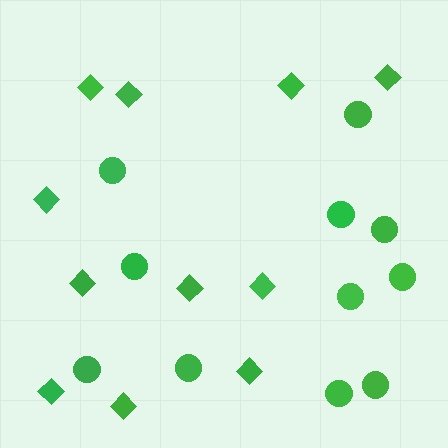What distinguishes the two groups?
There are 2 groups: one group of diamonds (11) and one group of circles (11).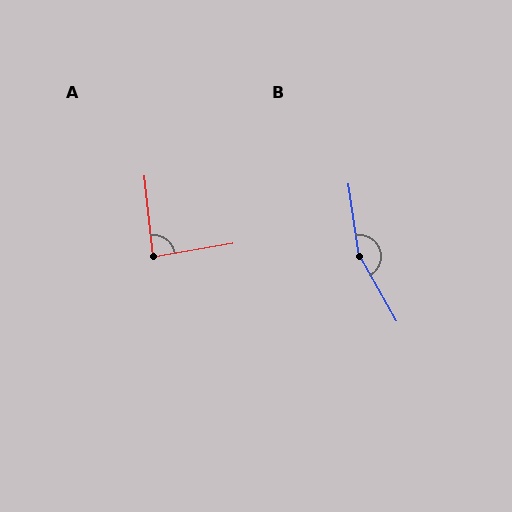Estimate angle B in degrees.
Approximately 159 degrees.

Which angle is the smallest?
A, at approximately 86 degrees.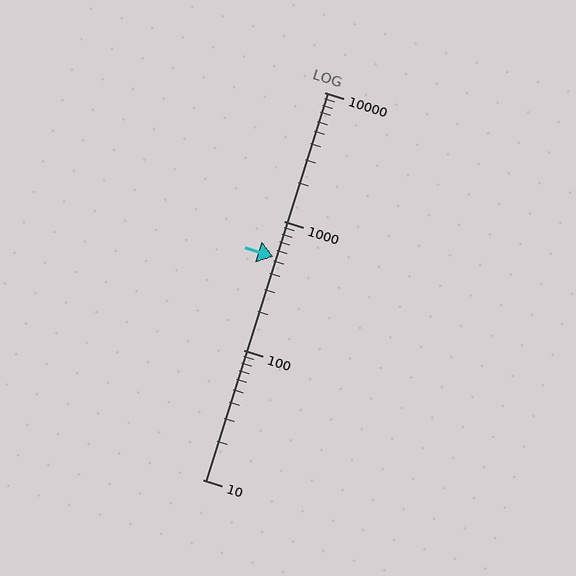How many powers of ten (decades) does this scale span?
The scale spans 3 decades, from 10 to 10000.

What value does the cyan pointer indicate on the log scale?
The pointer indicates approximately 530.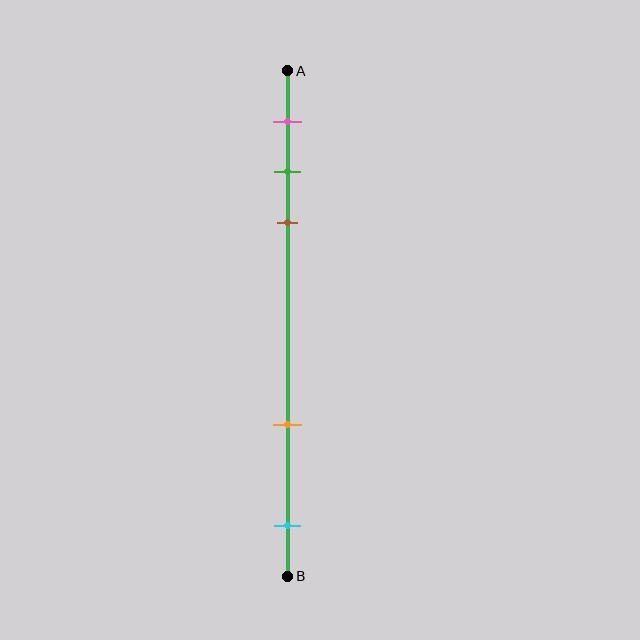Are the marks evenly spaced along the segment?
No, the marks are not evenly spaced.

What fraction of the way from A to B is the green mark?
The green mark is approximately 20% (0.2) of the way from A to B.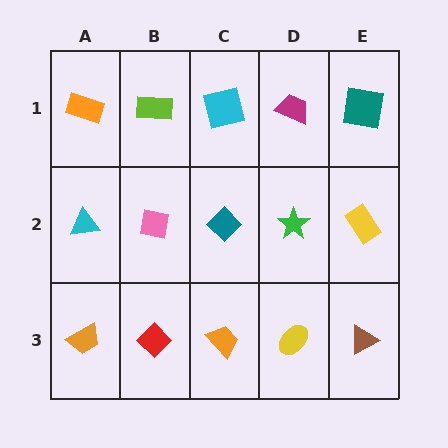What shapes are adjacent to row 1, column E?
A yellow rectangle (row 2, column E), a magenta trapezoid (row 1, column D).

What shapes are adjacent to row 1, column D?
A green star (row 2, column D), a cyan square (row 1, column C), a teal square (row 1, column E).